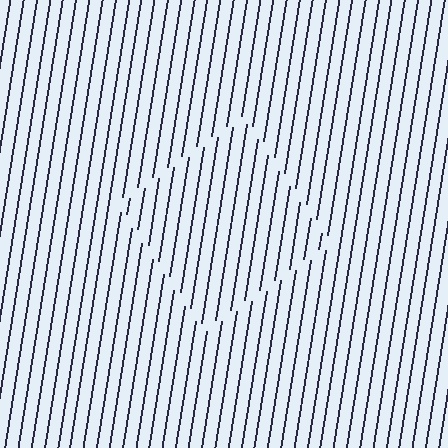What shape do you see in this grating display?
An illusory square. The interior of the shape contains the same grating, shifted by half a period — the contour is defined by the phase discontinuity where line-ends from the inner and outer gratings abut.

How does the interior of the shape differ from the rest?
The interior of the shape contains the same grating, shifted by half a period — the contour is defined by the phase discontinuity where line-ends from the inner and outer gratings abut.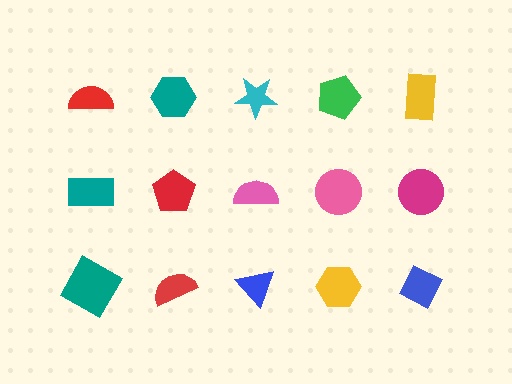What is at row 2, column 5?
A magenta circle.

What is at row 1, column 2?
A teal hexagon.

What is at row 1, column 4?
A green pentagon.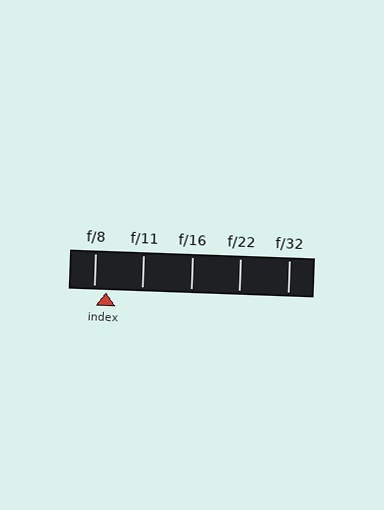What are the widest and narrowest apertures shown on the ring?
The widest aperture shown is f/8 and the narrowest is f/32.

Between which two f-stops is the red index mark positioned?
The index mark is between f/8 and f/11.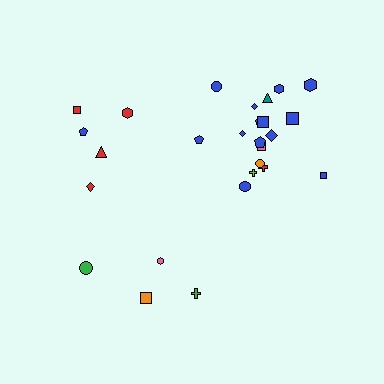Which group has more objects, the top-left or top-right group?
The top-right group.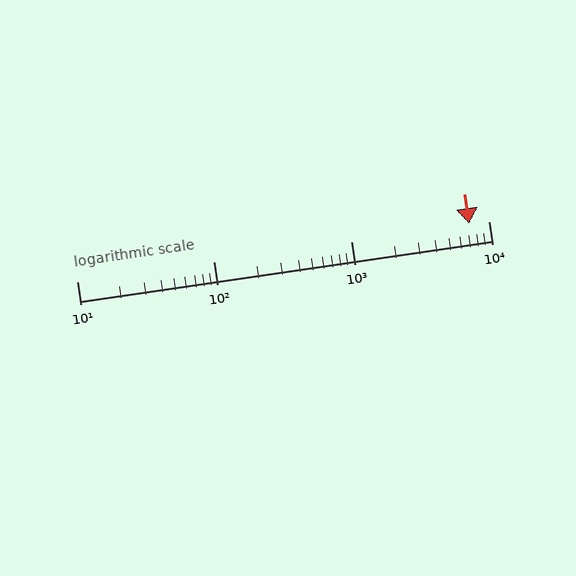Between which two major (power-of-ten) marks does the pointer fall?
The pointer is between 1000 and 10000.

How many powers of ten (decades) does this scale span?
The scale spans 3 decades, from 10 to 10000.